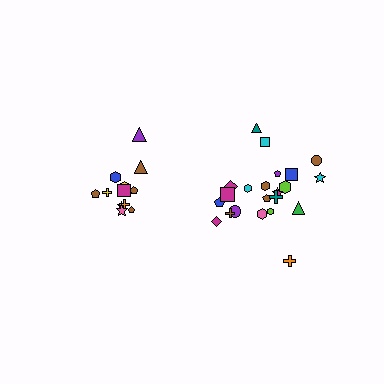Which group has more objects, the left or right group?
The right group.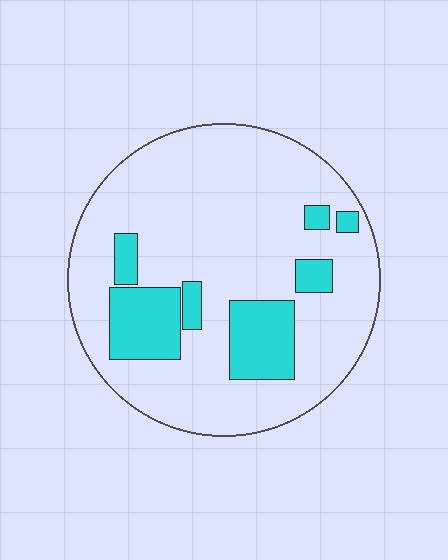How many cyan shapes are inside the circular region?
7.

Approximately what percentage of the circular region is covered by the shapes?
Approximately 20%.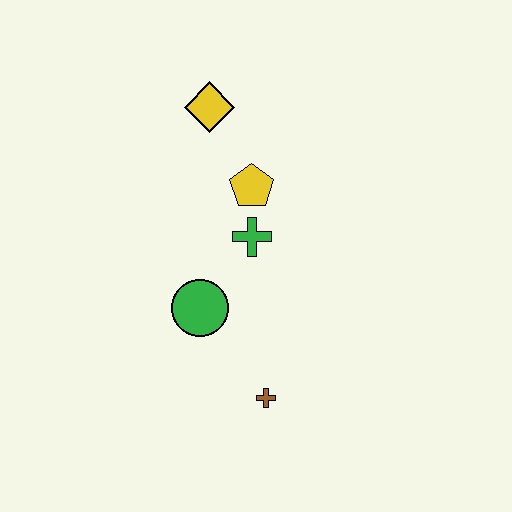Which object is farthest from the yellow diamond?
The brown cross is farthest from the yellow diamond.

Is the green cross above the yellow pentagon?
No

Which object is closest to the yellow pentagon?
The green cross is closest to the yellow pentagon.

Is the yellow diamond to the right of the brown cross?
No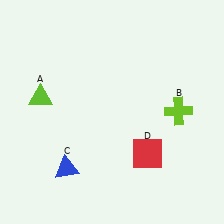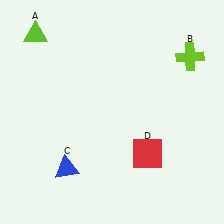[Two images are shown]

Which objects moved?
The objects that moved are: the lime triangle (A), the lime cross (B).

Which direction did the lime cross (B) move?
The lime cross (B) moved up.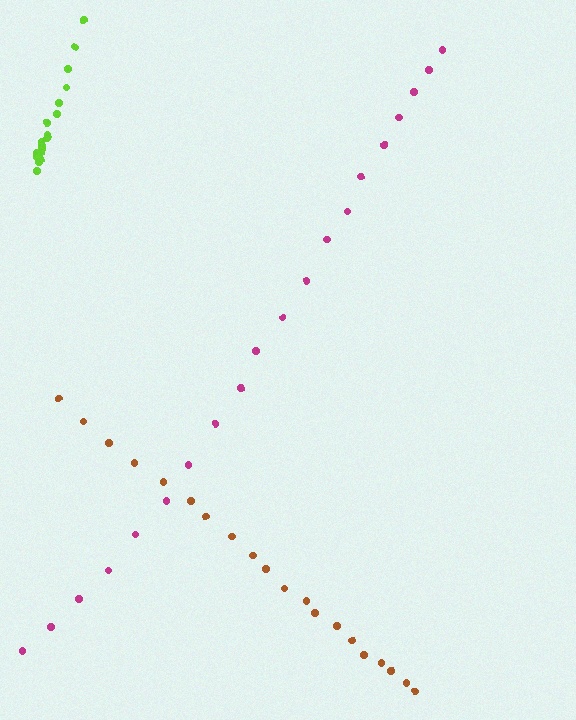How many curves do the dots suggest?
There are 3 distinct paths.